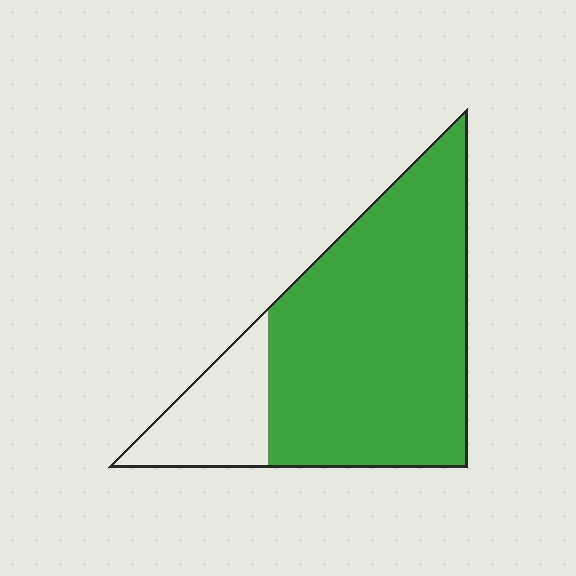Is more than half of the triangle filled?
Yes.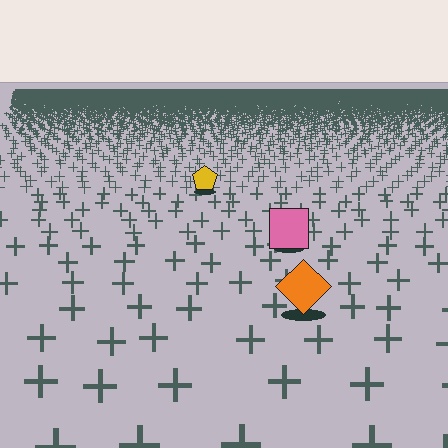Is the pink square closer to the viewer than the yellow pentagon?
Yes. The pink square is closer — you can tell from the texture gradient: the ground texture is coarser near it.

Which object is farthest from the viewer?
The yellow pentagon is farthest from the viewer. It appears smaller and the ground texture around it is denser.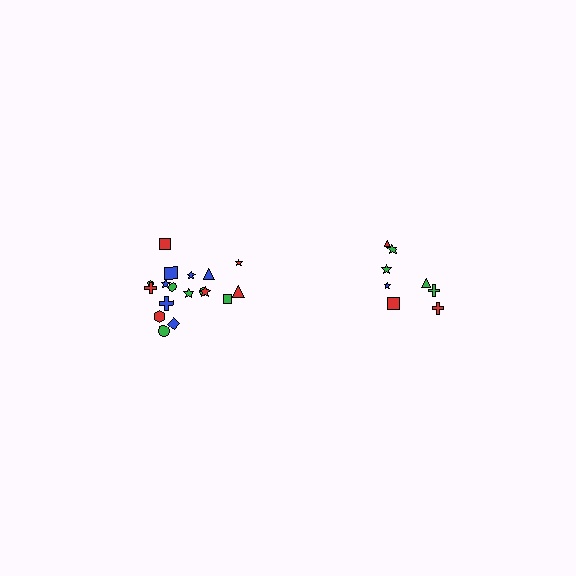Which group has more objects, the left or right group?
The left group.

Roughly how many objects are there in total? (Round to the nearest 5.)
Roughly 25 objects in total.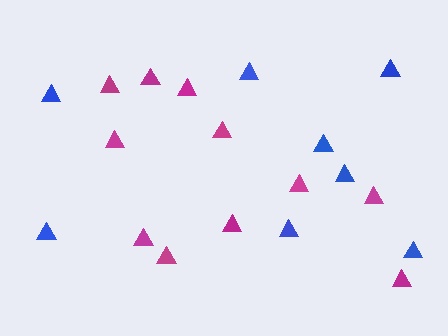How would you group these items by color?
There are 2 groups: one group of magenta triangles (11) and one group of blue triangles (8).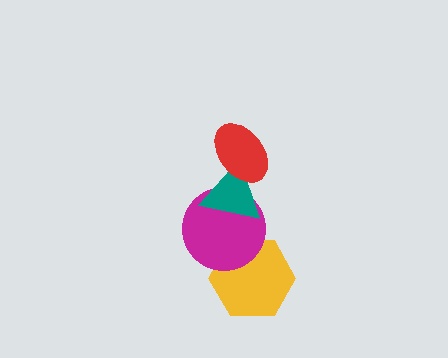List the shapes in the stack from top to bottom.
From top to bottom: the red ellipse, the teal triangle, the magenta circle, the yellow hexagon.